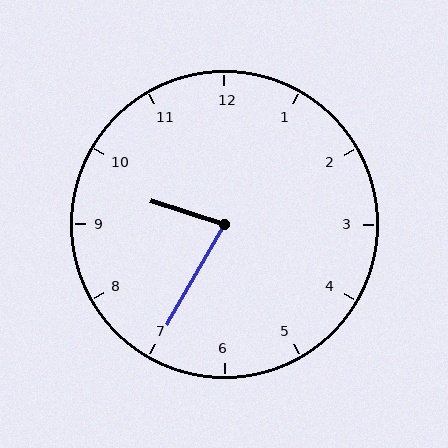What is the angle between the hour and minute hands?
Approximately 78 degrees.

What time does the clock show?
9:35.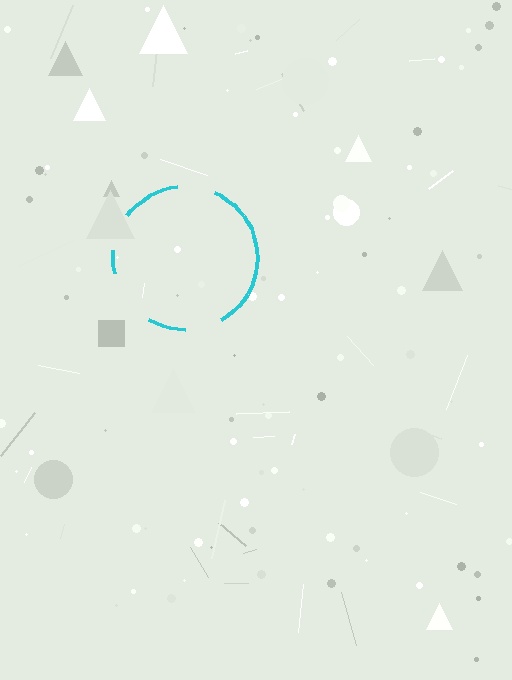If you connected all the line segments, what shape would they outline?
They would outline a circle.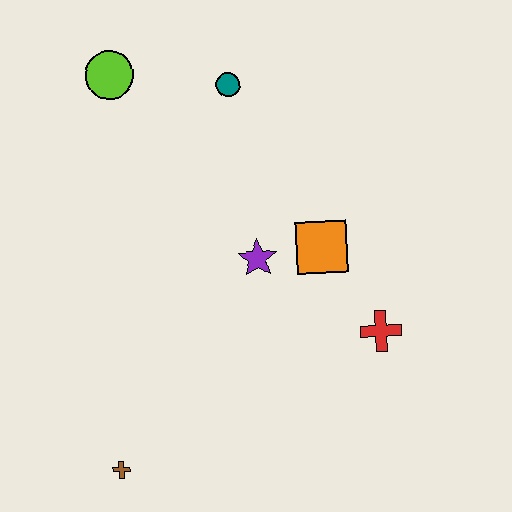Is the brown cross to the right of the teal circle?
No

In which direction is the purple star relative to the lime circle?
The purple star is below the lime circle.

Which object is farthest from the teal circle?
The brown cross is farthest from the teal circle.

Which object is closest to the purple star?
The orange square is closest to the purple star.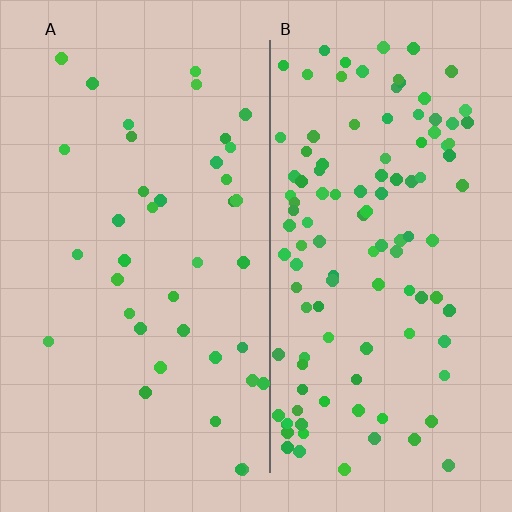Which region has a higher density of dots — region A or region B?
B (the right).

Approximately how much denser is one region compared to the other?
Approximately 3.0× — region B over region A.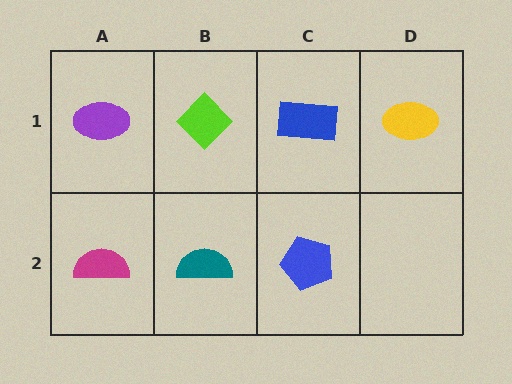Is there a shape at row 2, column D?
No, that cell is empty.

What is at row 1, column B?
A lime diamond.